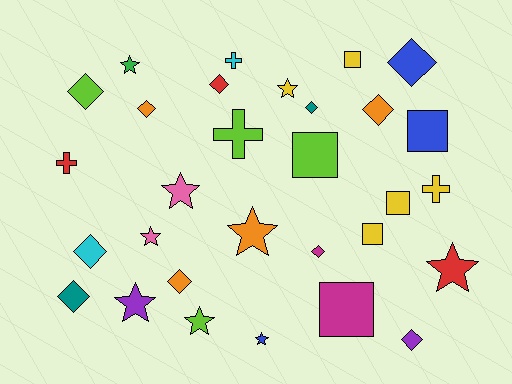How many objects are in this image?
There are 30 objects.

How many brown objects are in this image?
There are no brown objects.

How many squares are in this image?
There are 6 squares.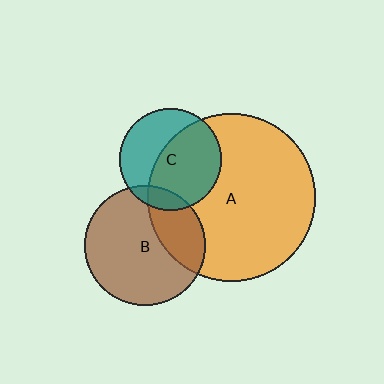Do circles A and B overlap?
Yes.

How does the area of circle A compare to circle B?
Approximately 2.0 times.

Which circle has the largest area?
Circle A (orange).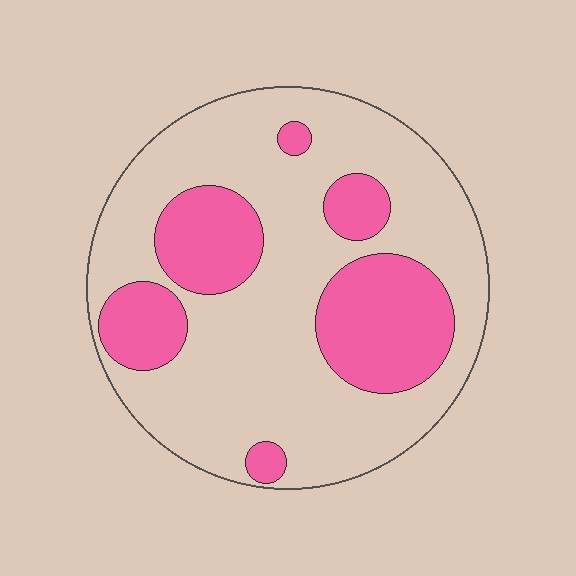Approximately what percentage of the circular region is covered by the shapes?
Approximately 30%.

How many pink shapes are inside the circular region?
6.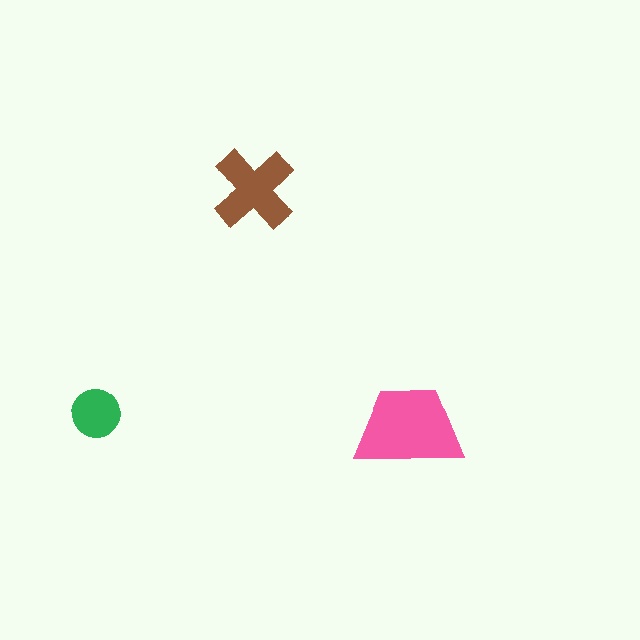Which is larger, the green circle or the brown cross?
The brown cross.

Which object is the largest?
The pink trapezoid.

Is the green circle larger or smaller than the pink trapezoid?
Smaller.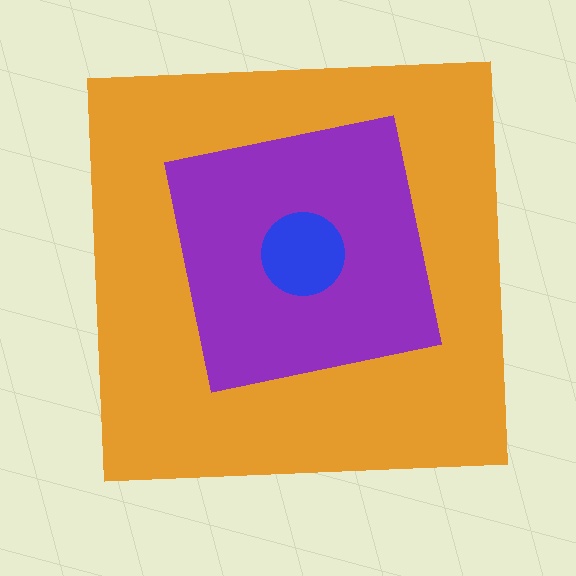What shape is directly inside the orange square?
The purple square.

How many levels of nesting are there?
3.